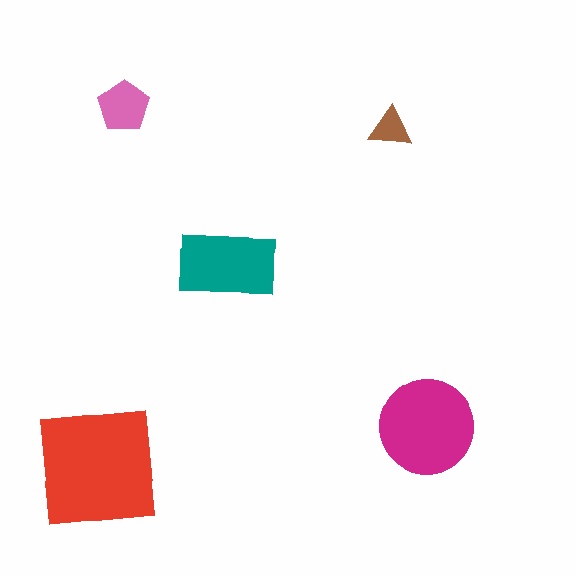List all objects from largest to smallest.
The red square, the magenta circle, the teal rectangle, the pink pentagon, the brown triangle.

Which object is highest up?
The pink pentagon is topmost.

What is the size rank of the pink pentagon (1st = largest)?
4th.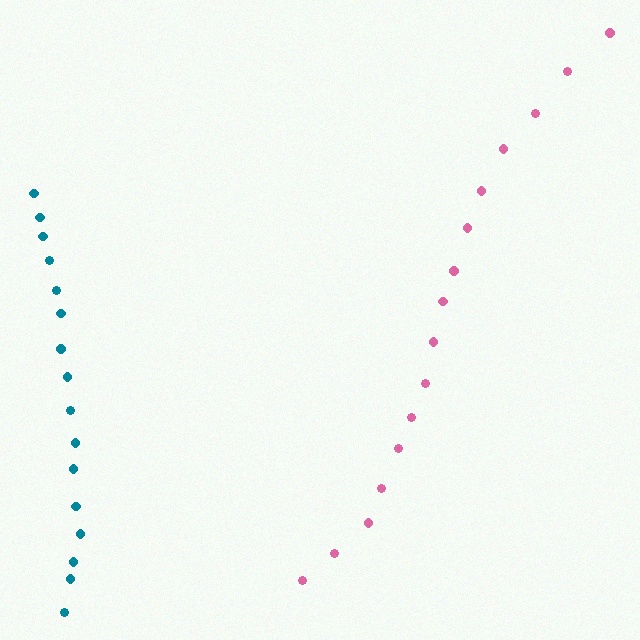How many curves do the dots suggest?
There are 2 distinct paths.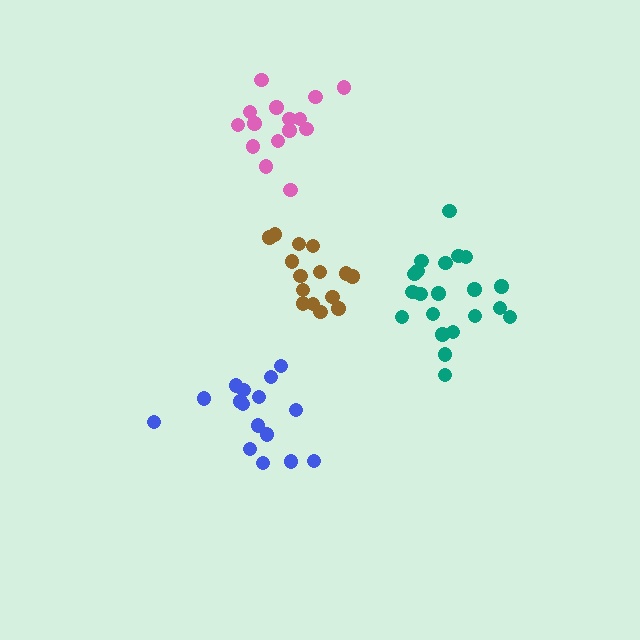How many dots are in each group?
Group 1: 15 dots, Group 2: 21 dots, Group 3: 16 dots, Group 4: 15 dots (67 total).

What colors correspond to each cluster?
The clusters are colored: pink, teal, blue, brown.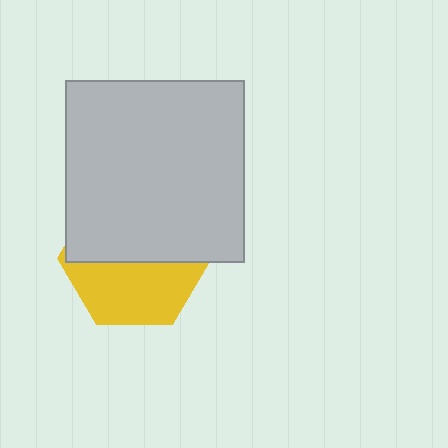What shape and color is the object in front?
The object in front is a light gray rectangle.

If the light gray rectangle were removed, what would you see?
You would see the complete yellow hexagon.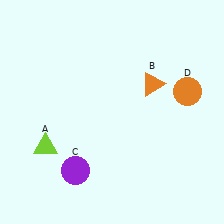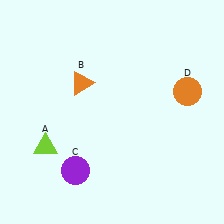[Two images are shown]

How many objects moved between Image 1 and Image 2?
1 object moved between the two images.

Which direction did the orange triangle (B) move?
The orange triangle (B) moved left.